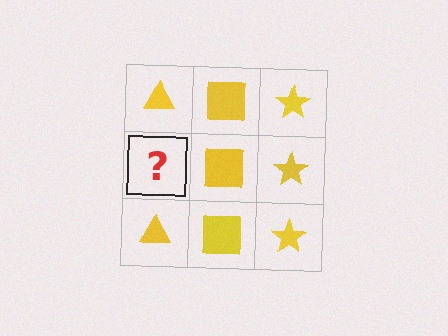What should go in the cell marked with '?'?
The missing cell should contain a yellow triangle.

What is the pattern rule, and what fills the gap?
The rule is that each column has a consistent shape. The gap should be filled with a yellow triangle.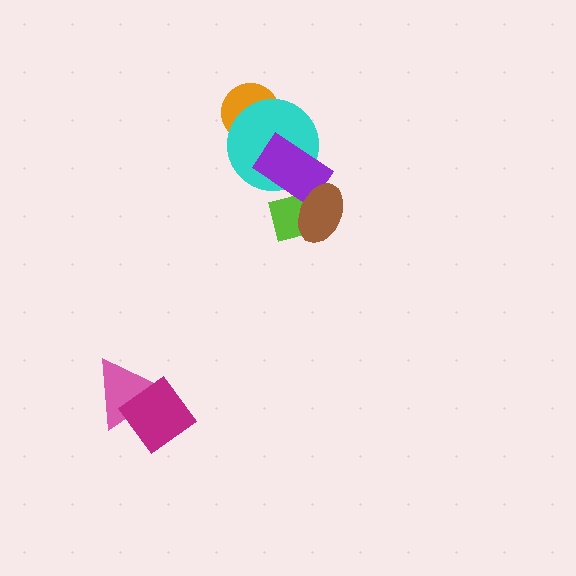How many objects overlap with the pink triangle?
1 object overlaps with the pink triangle.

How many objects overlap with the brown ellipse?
2 objects overlap with the brown ellipse.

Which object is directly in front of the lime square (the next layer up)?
The purple rectangle is directly in front of the lime square.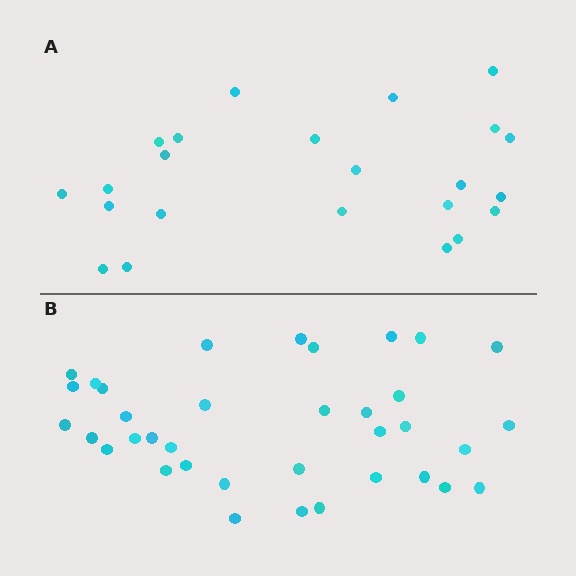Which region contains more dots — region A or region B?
Region B (the bottom region) has more dots.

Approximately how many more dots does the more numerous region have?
Region B has approximately 15 more dots than region A.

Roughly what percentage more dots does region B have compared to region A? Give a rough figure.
About 55% more.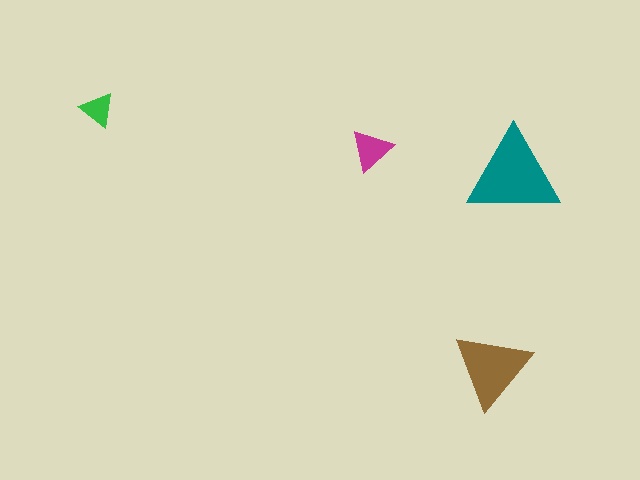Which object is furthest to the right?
The teal triangle is rightmost.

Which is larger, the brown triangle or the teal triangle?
The teal one.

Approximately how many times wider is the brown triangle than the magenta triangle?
About 2 times wider.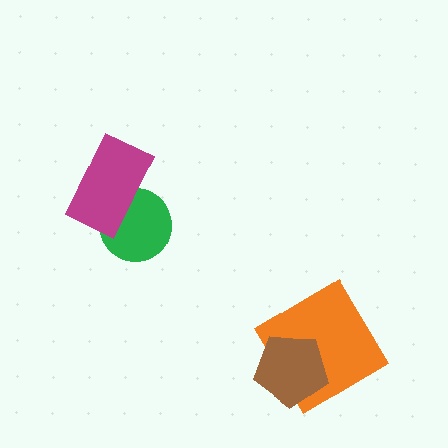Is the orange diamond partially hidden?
Yes, it is partially covered by another shape.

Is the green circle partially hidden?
Yes, it is partially covered by another shape.